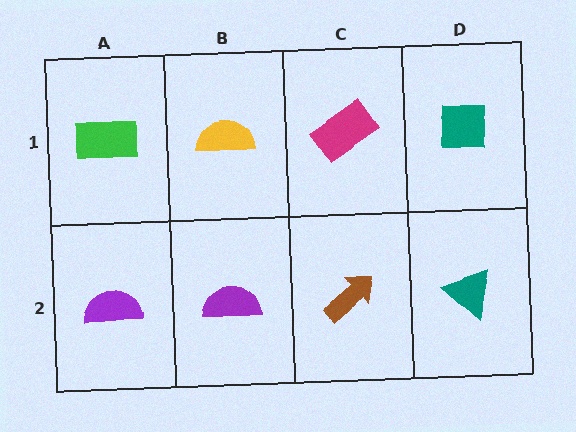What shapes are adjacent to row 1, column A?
A purple semicircle (row 2, column A), a yellow semicircle (row 1, column B).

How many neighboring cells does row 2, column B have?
3.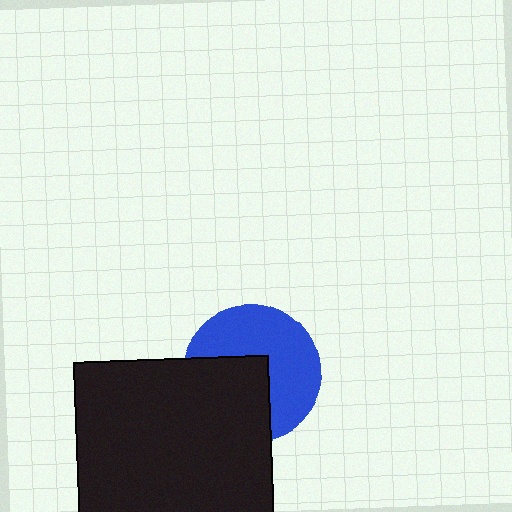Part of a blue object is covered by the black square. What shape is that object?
It is a circle.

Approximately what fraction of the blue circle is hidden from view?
Roughly 43% of the blue circle is hidden behind the black square.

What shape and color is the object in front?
The object in front is a black square.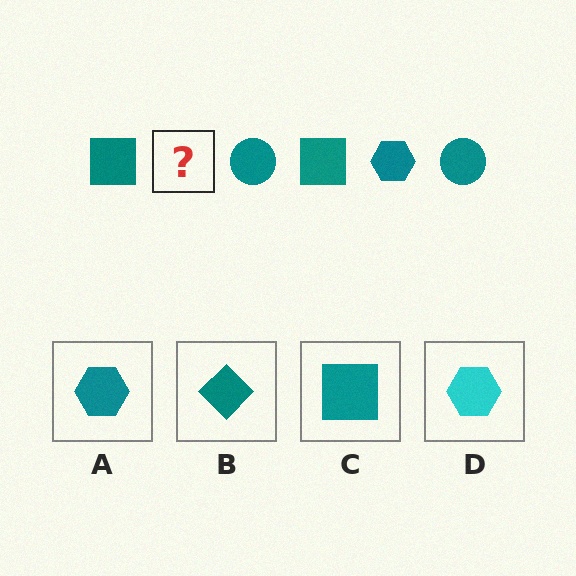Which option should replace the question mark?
Option A.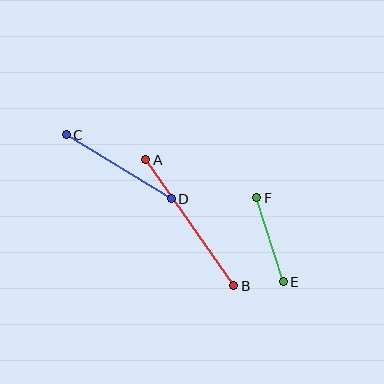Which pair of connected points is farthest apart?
Points A and B are farthest apart.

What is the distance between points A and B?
The distance is approximately 154 pixels.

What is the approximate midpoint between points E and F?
The midpoint is at approximately (270, 240) pixels.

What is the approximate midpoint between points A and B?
The midpoint is at approximately (190, 223) pixels.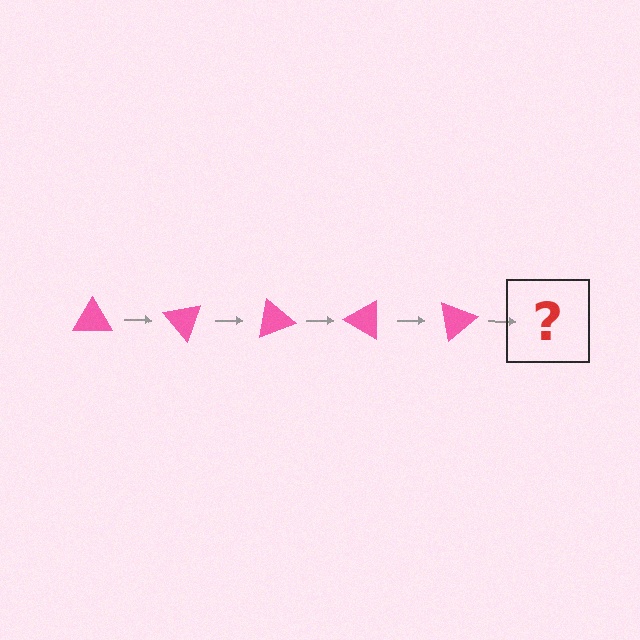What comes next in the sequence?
The next element should be a pink triangle rotated 250 degrees.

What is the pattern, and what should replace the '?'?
The pattern is that the triangle rotates 50 degrees each step. The '?' should be a pink triangle rotated 250 degrees.